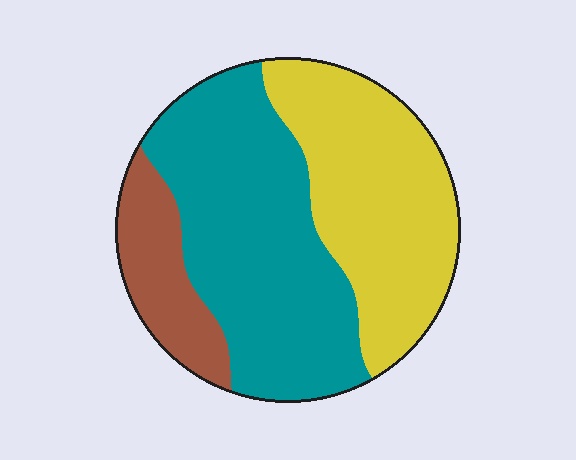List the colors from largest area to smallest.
From largest to smallest: teal, yellow, brown.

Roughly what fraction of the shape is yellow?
Yellow takes up about three eighths (3/8) of the shape.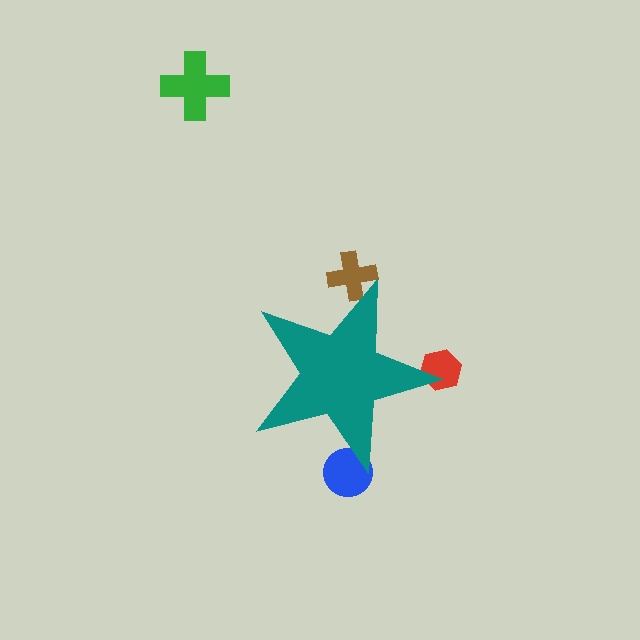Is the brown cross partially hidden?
Yes, the brown cross is partially hidden behind the teal star.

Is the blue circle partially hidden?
Yes, the blue circle is partially hidden behind the teal star.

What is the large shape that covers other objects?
A teal star.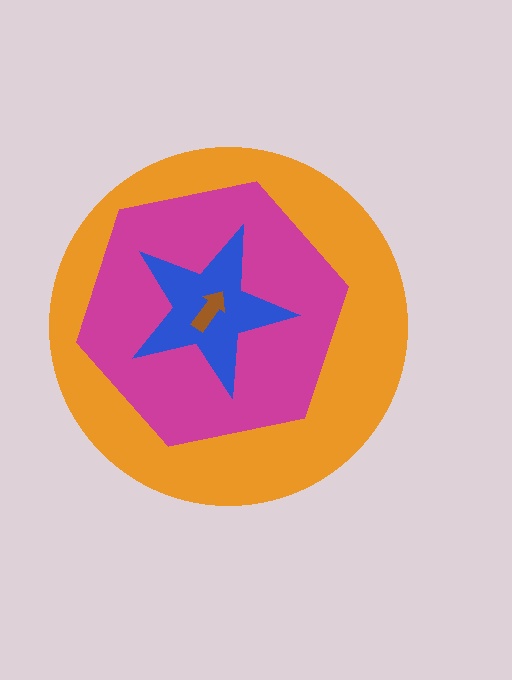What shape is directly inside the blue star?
The brown arrow.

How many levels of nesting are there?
4.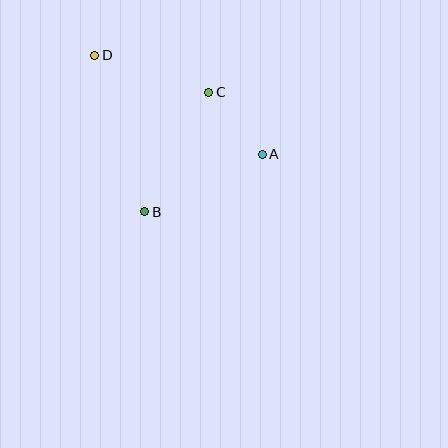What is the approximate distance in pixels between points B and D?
The distance between B and D is approximately 164 pixels.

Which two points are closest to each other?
Points A and C are closest to each other.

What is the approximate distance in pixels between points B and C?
The distance between B and C is approximately 136 pixels.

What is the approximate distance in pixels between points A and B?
The distance between A and B is approximately 131 pixels.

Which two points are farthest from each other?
Points A and D are farthest from each other.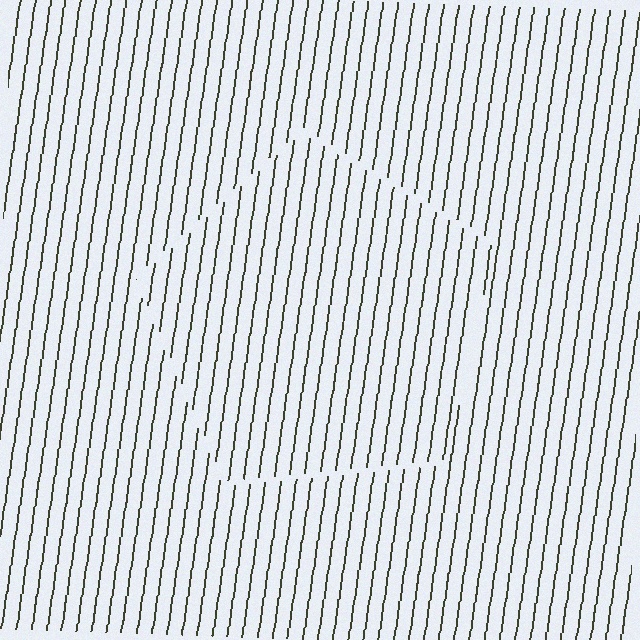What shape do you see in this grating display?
An illusory pentagon. The interior of the shape contains the same grating, shifted by half a period — the contour is defined by the phase discontinuity where line-ends from the inner and outer gratings abut.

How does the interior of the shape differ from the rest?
The interior of the shape contains the same grating, shifted by half a period — the contour is defined by the phase discontinuity where line-ends from the inner and outer gratings abut.